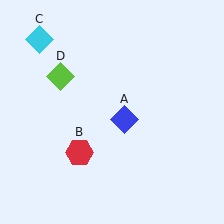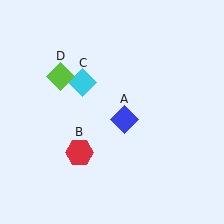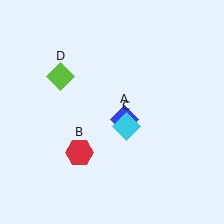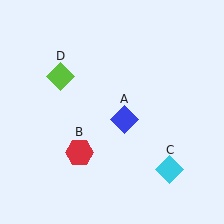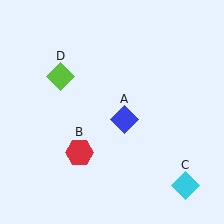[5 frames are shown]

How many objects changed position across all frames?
1 object changed position: cyan diamond (object C).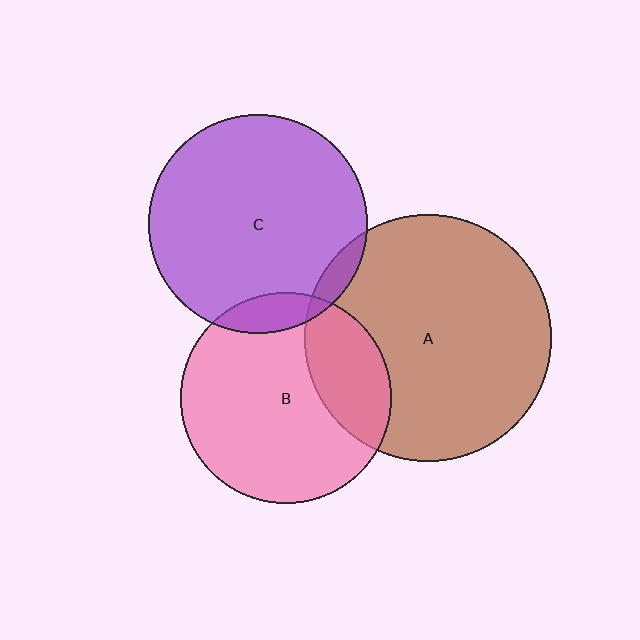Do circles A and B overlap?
Yes.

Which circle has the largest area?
Circle A (brown).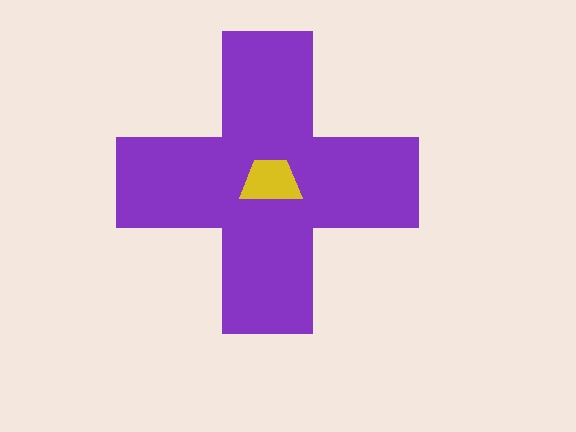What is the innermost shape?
The yellow trapezoid.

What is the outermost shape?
The purple cross.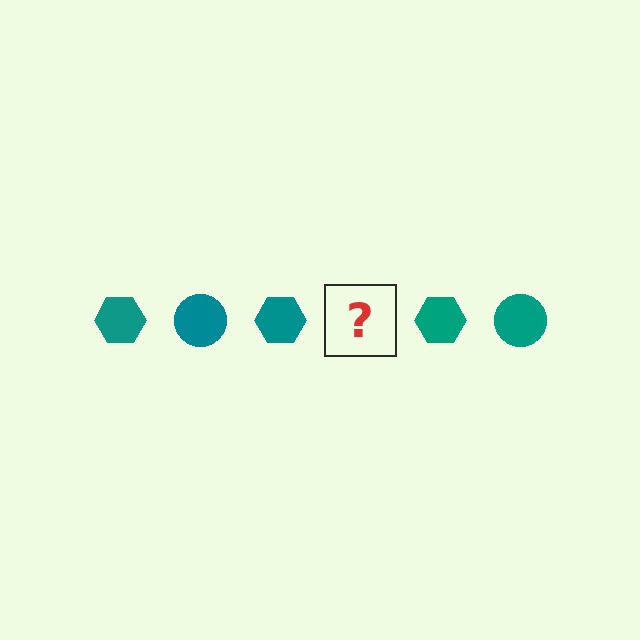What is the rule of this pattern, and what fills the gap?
The rule is that the pattern cycles through hexagon, circle shapes in teal. The gap should be filled with a teal circle.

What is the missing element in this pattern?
The missing element is a teal circle.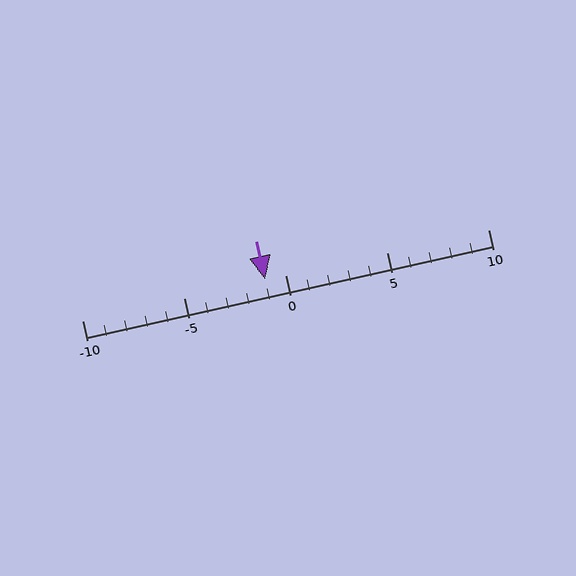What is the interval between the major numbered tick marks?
The major tick marks are spaced 5 units apart.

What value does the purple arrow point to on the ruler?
The purple arrow points to approximately -1.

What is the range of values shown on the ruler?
The ruler shows values from -10 to 10.